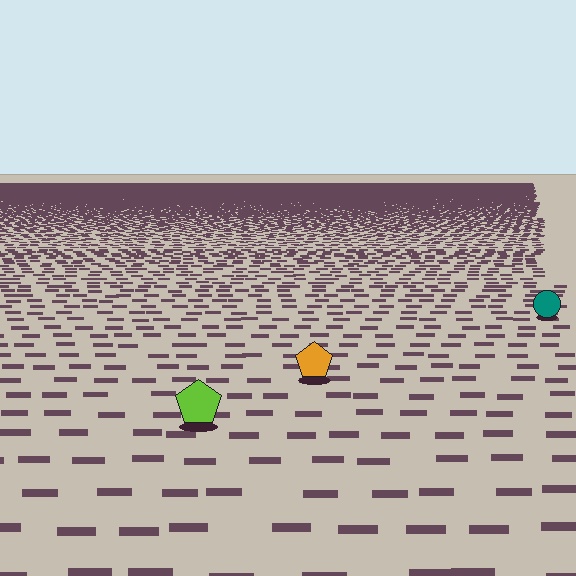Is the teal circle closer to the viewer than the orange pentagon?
No. The orange pentagon is closer — you can tell from the texture gradient: the ground texture is coarser near it.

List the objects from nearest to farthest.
From nearest to farthest: the lime pentagon, the orange pentagon, the teal circle.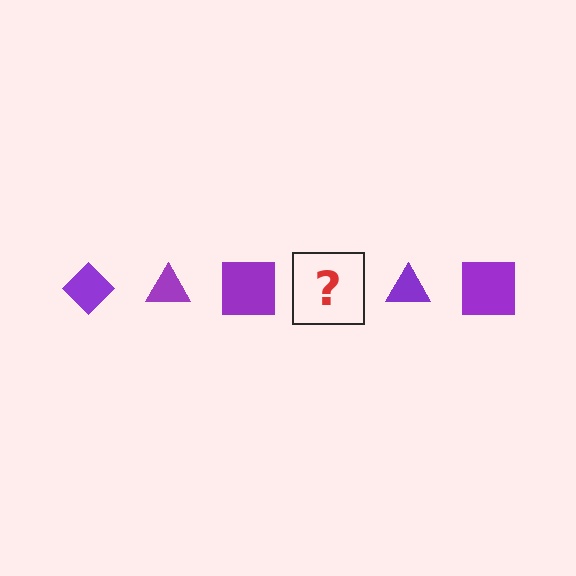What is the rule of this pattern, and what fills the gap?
The rule is that the pattern cycles through diamond, triangle, square shapes in purple. The gap should be filled with a purple diamond.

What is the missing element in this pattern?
The missing element is a purple diamond.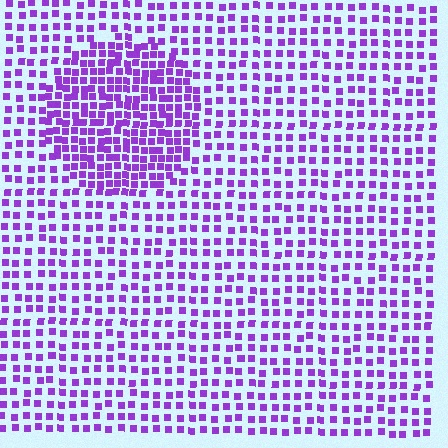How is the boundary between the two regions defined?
The boundary is defined by a change in element density (approximately 1.9x ratio). All elements are the same color, size, and shape.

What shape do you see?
I see a circle.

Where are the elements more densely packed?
The elements are more densely packed inside the circle boundary.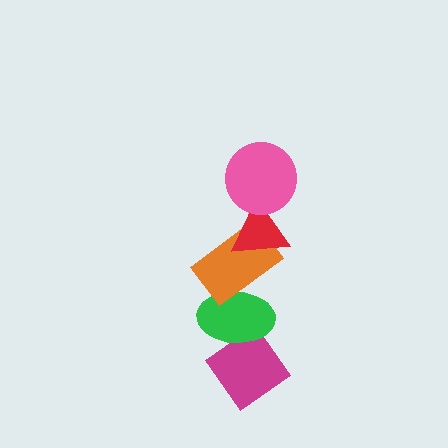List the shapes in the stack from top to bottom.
From top to bottom: the pink circle, the red triangle, the orange rectangle, the green ellipse, the magenta diamond.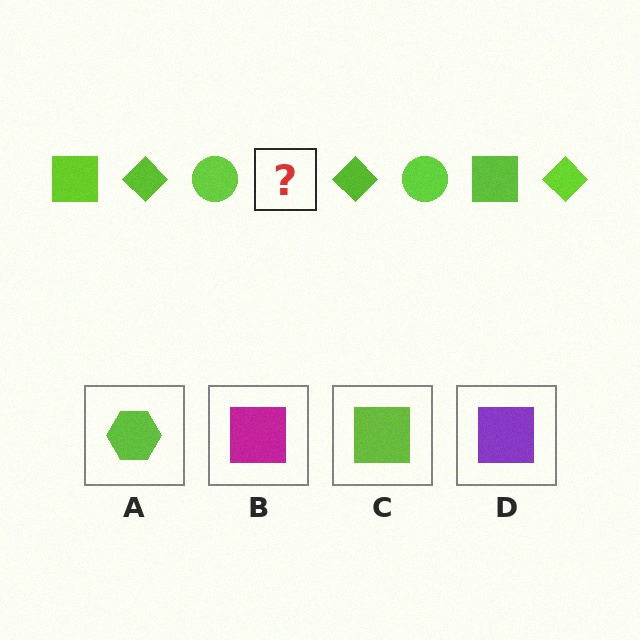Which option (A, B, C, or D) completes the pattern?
C.